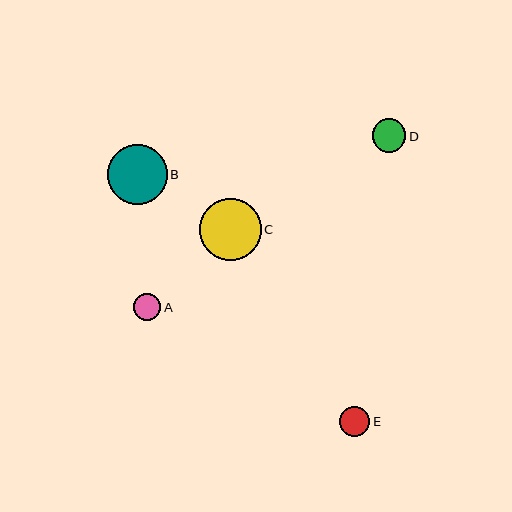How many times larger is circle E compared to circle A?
Circle E is approximately 1.1 times the size of circle A.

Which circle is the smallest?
Circle A is the smallest with a size of approximately 28 pixels.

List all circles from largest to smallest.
From largest to smallest: C, B, D, E, A.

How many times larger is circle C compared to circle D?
Circle C is approximately 1.8 times the size of circle D.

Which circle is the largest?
Circle C is the largest with a size of approximately 62 pixels.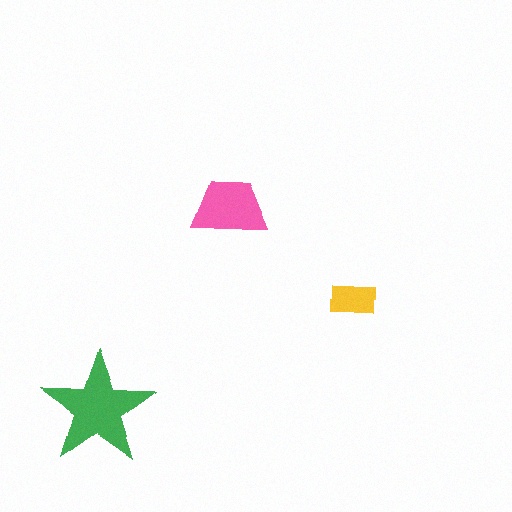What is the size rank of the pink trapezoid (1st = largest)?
2nd.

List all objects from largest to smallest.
The green star, the pink trapezoid, the yellow rectangle.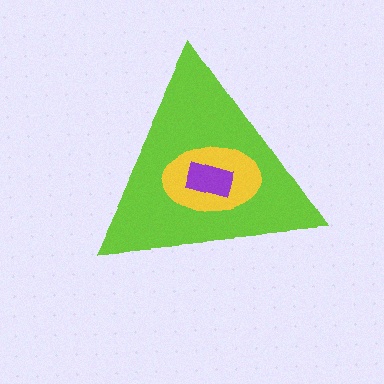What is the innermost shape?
The purple rectangle.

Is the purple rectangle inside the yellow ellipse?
Yes.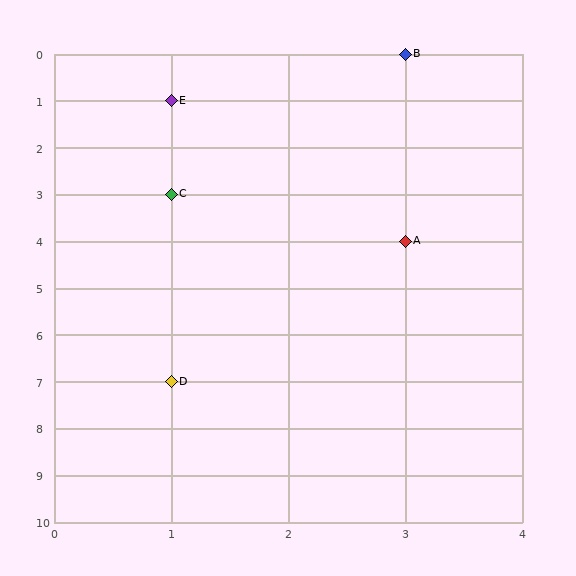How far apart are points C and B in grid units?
Points C and B are 2 columns and 3 rows apart (about 3.6 grid units diagonally).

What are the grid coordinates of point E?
Point E is at grid coordinates (1, 1).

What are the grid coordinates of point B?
Point B is at grid coordinates (3, 0).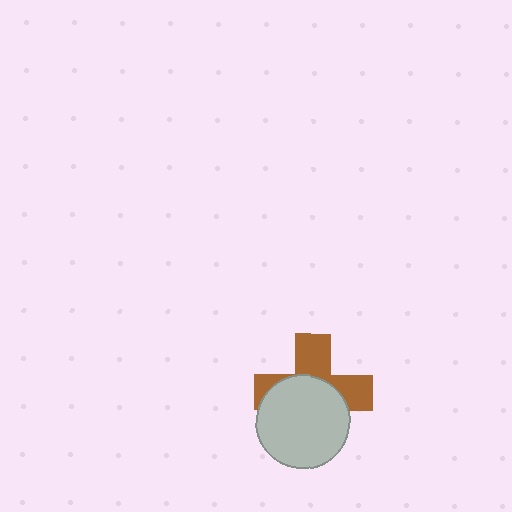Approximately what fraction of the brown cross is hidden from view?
Roughly 54% of the brown cross is hidden behind the light gray circle.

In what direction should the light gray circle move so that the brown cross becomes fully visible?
The light gray circle should move down. That is the shortest direction to clear the overlap and leave the brown cross fully visible.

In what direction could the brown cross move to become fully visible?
The brown cross could move up. That would shift it out from behind the light gray circle entirely.